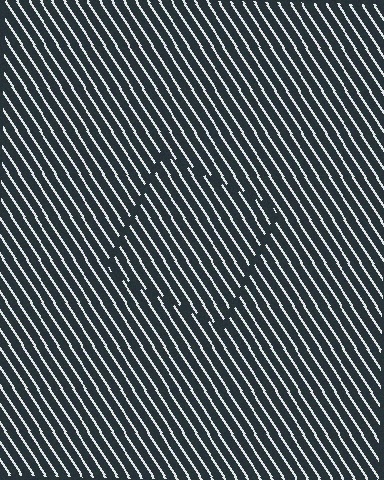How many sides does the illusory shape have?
4 sides — the line-ends trace a square.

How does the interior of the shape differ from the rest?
The interior of the shape contains the same grating, shifted by half a period — the contour is defined by the phase discontinuity where line-ends from the inner and outer gratings abut.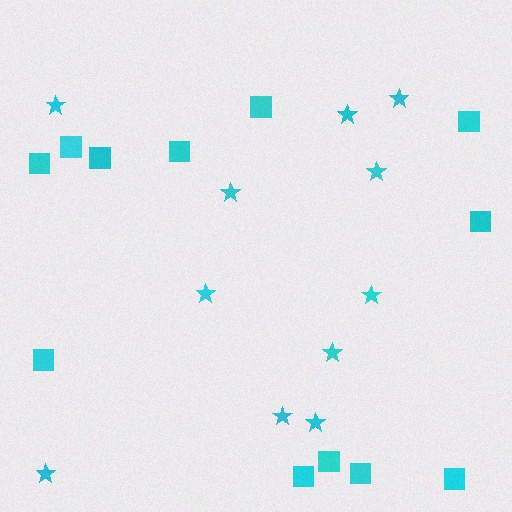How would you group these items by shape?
There are 2 groups: one group of squares (12) and one group of stars (11).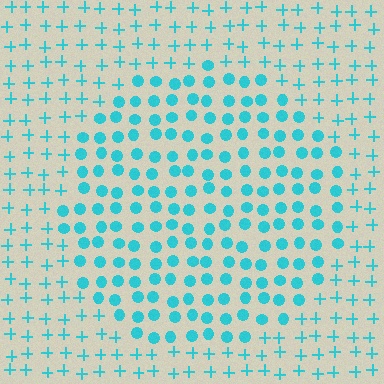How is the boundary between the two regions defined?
The boundary is defined by a change in element shape: circles inside vs. plus signs outside. All elements share the same color and spacing.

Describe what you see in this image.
The image is filled with small cyan elements arranged in a uniform grid. A circle-shaped region contains circles, while the surrounding area contains plus signs. The boundary is defined purely by the change in element shape.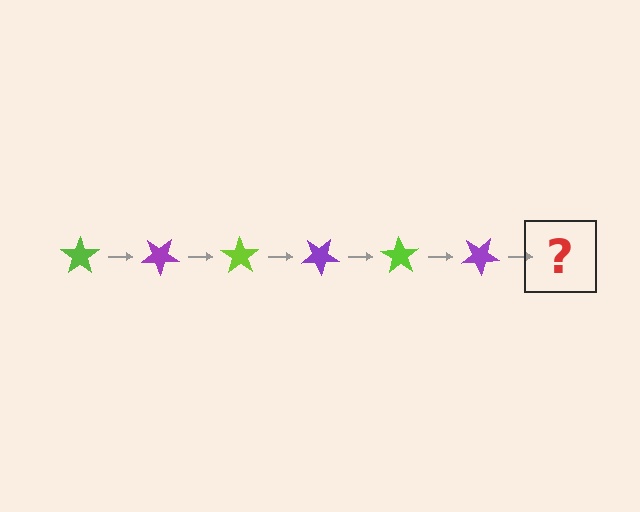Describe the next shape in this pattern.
It should be a lime star, rotated 210 degrees from the start.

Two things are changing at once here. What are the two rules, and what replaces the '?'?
The two rules are that it rotates 35 degrees each step and the color cycles through lime and purple. The '?' should be a lime star, rotated 210 degrees from the start.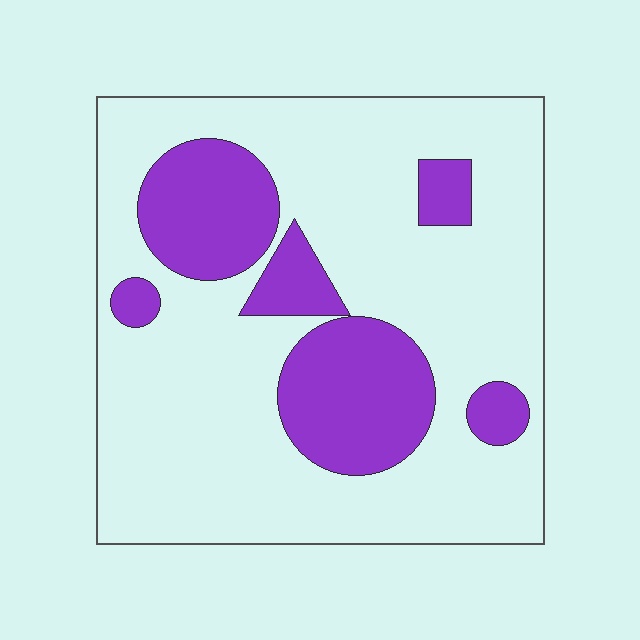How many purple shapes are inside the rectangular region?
6.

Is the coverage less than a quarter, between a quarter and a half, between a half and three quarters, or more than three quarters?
Between a quarter and a half.